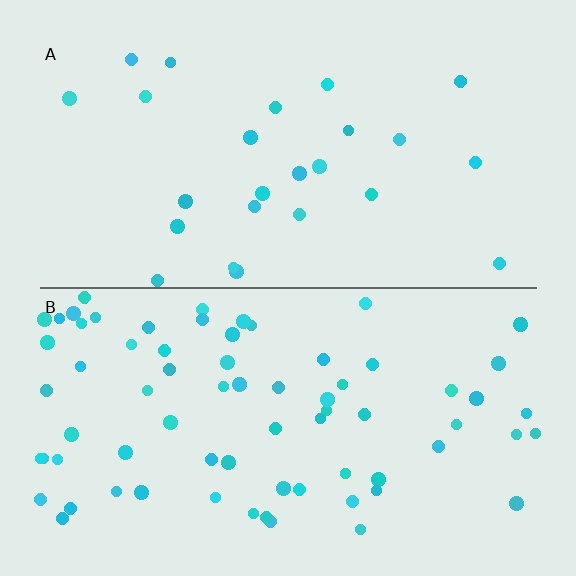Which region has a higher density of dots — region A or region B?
B (the bottom).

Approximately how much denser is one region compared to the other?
Approximately 2.9× — region B over region A.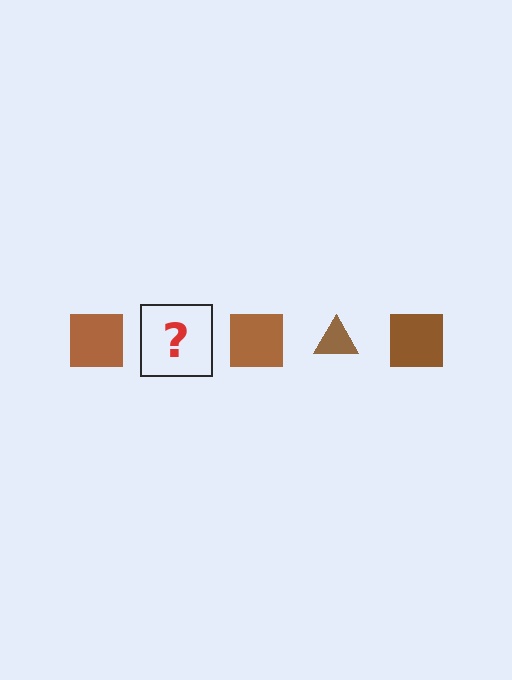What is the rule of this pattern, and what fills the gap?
The rule is that the pattern cycles through square, triangle shapes in brown. The gap should be filled with a brown triangle.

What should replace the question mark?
The question mark should be replaced with a brown triangle.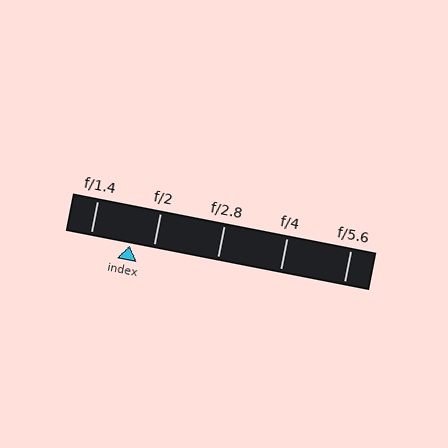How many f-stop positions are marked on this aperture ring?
There are 5 f-stop positions marked.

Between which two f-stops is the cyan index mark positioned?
The index mark is between f/1.4 and f/2.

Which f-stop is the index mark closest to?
The index mark is closest to f/2.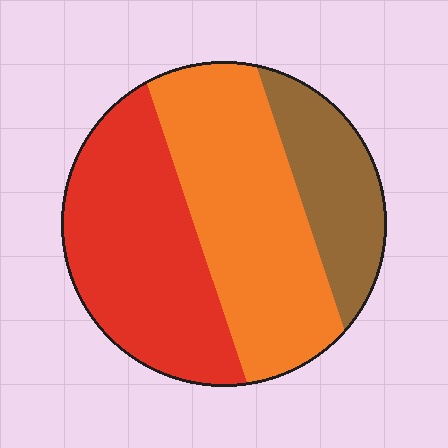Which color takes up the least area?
Brown, at roughly 20%.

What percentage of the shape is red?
Red takes up between a quarter and a half of the shape.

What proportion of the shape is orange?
Orange covers roughly 40% of the shape.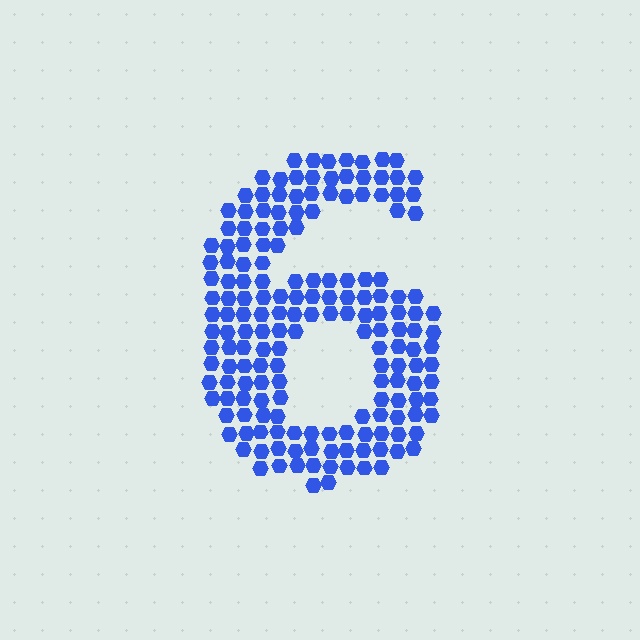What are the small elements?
The small elements are hexagons.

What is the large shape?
The large shape is the digit 6.